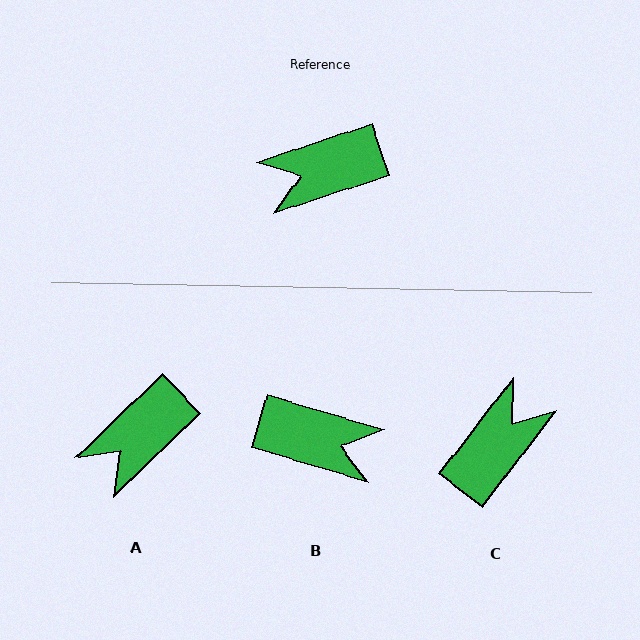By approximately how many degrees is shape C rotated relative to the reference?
Approximately 146 degrees clockwise.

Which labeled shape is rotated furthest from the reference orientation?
C, about 146 degrees away.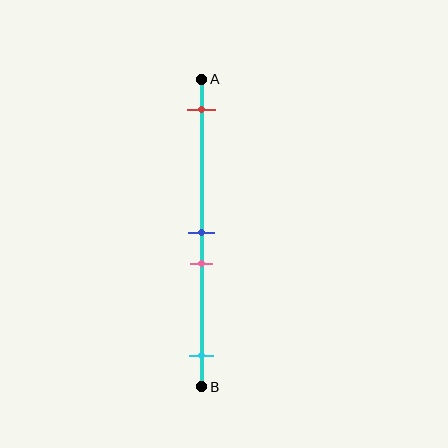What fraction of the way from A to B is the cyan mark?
The cyan mark is approximately 90% (0.9) of the way from A to B.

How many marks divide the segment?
There are 4 marks dividing the segment.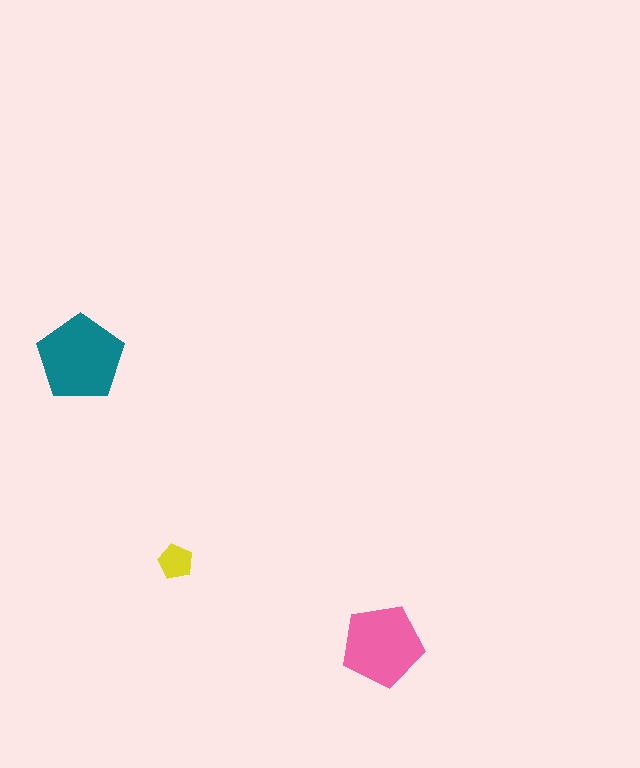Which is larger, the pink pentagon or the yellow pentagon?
The pink one.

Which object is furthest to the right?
The pink pentagon is rightmost.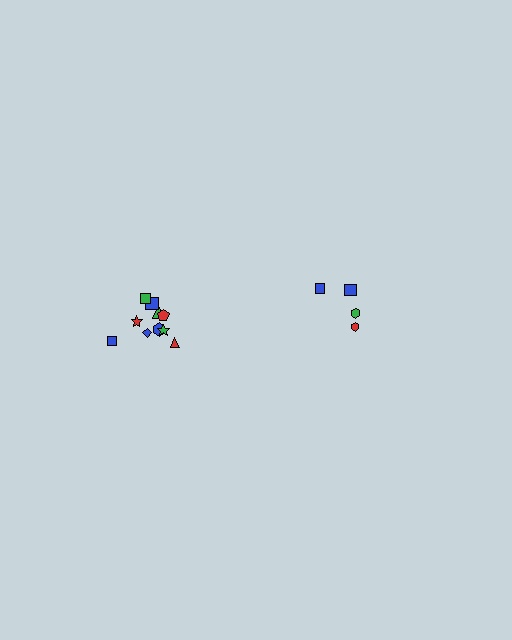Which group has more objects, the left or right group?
The left group.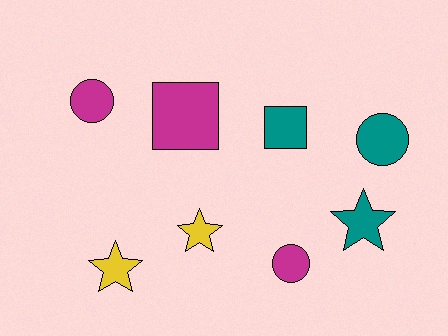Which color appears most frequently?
Magenta, with 3 objects.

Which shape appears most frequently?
Star, with 3 objects.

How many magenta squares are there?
There is 1 magenta square.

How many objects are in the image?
There are 8 objects.